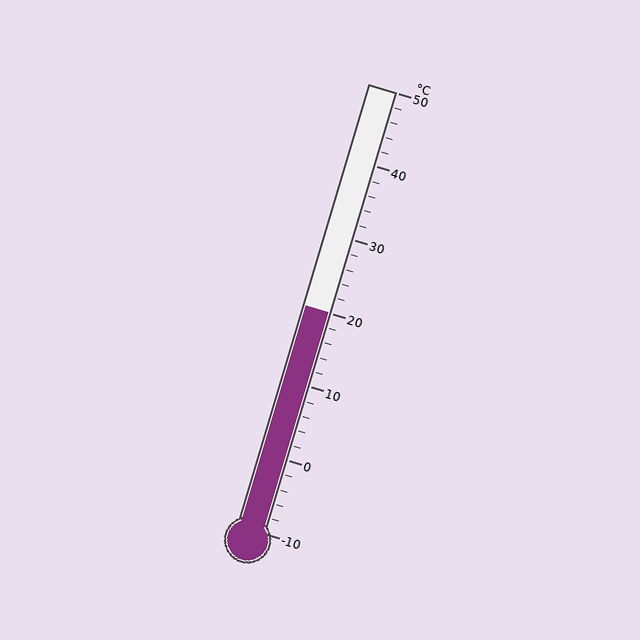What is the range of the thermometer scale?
The thermometer scale ranges from -10°C to 50°C.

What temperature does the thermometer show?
The thermometer shows approximately 20°C.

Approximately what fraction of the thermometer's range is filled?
The thermometer is filled to approximately 50% of its range.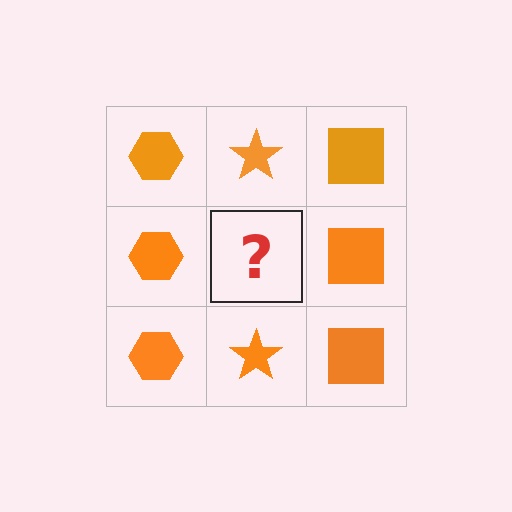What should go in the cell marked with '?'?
The missing cell should contain an orange star.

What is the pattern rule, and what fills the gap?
The rule is that each column has a consistent shape. The gap should be filled with an orange star.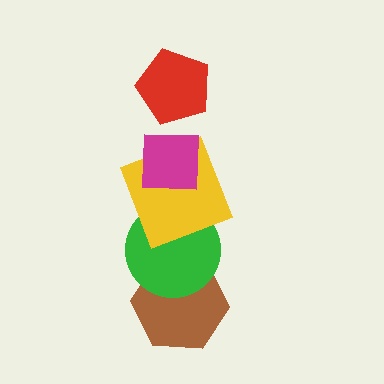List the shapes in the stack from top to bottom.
From top to bottom: the red pentagon, the magenta square, the yellow square, the green circle, the brown hexagon.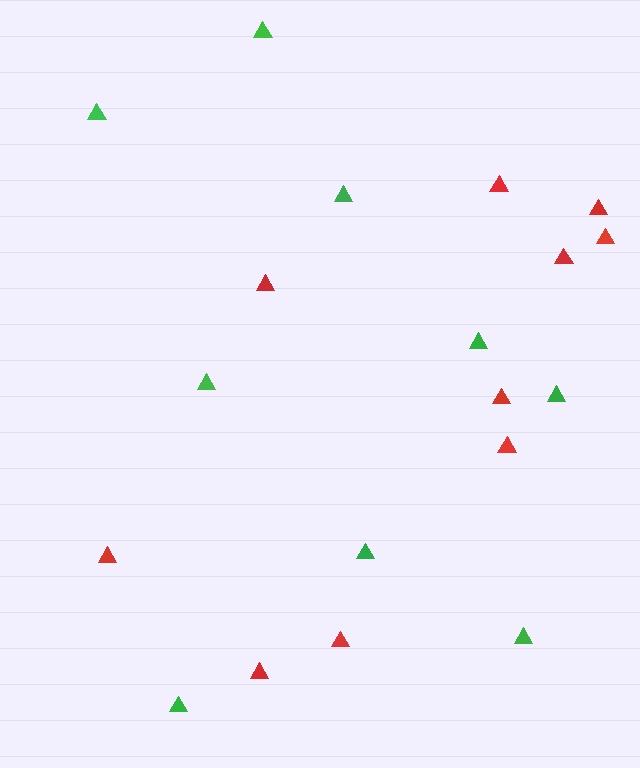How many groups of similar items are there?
There are 2 groups: one group of green triangles (9) and one group of red triangles (10).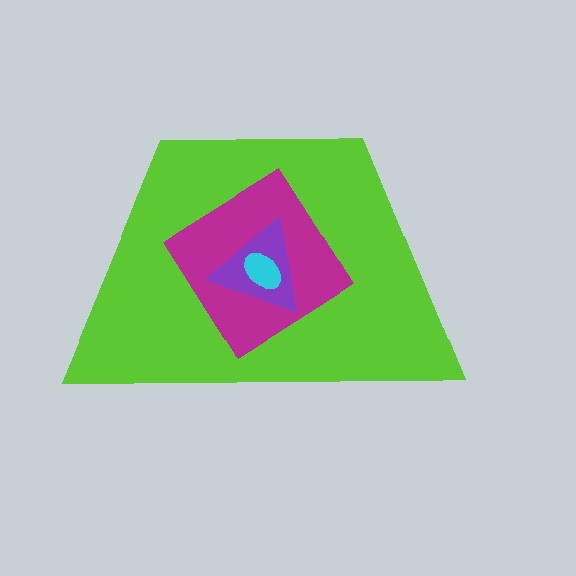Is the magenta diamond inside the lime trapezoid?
Yes.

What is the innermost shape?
The cyan ellipse.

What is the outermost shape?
The lime trapezoid.